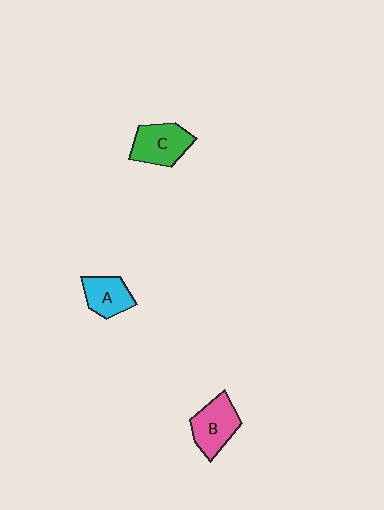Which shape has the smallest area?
Shape A (cyan).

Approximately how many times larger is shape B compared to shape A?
Approximately 1.3 times.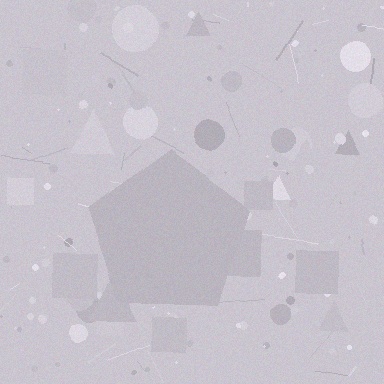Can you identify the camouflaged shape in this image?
The camouflaged shape is a pentagon.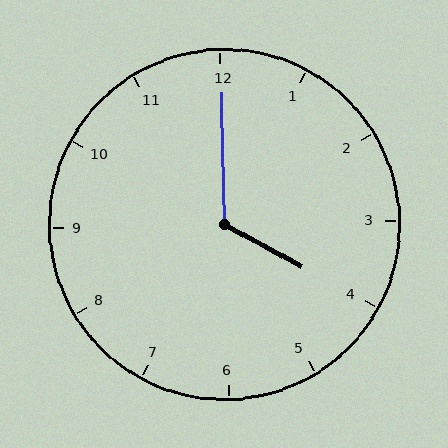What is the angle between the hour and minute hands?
Approximately 120 degrees.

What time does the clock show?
4:00.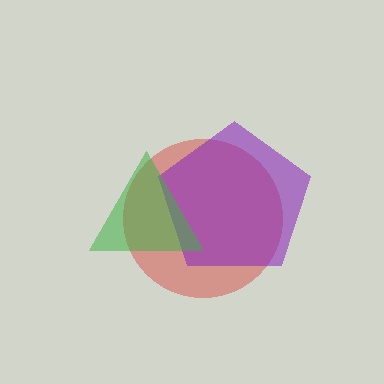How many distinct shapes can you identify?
There are 3 distinct shapes: a red circle, a purple pentagon, a green triangle.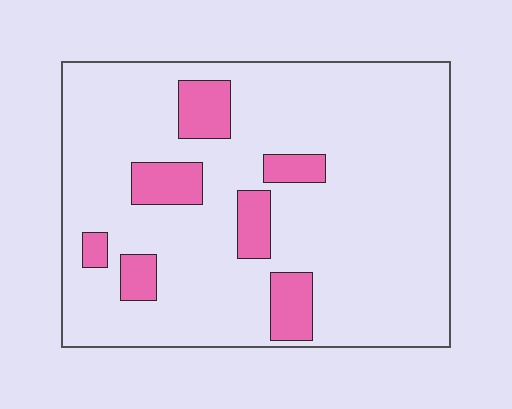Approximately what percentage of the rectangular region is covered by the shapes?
Approximately 15%.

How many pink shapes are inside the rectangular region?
7.